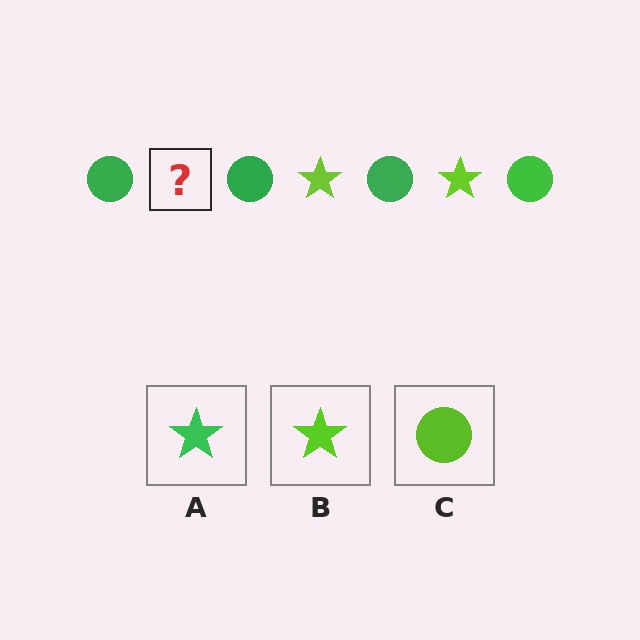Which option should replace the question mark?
Option B.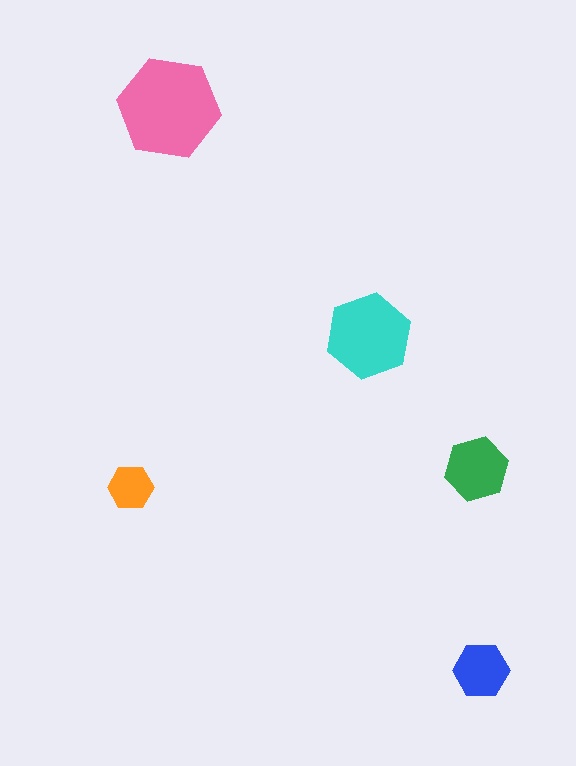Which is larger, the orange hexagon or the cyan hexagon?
The cyan one.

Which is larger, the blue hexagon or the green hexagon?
The green one.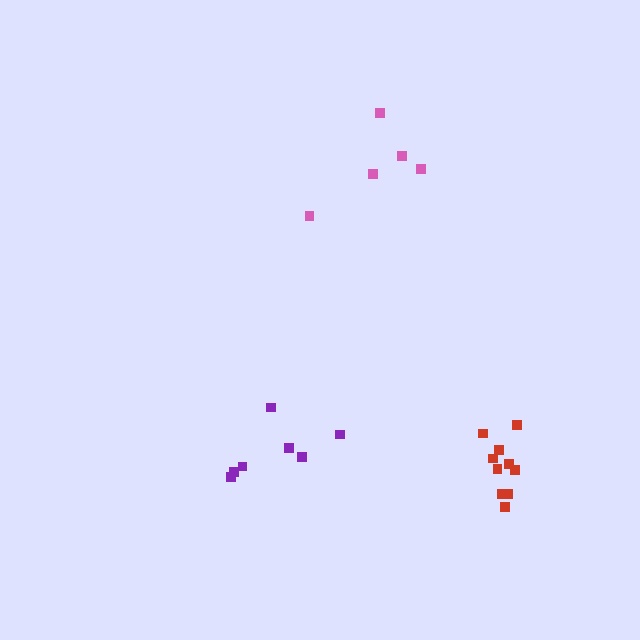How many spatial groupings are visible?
There are 3 spatial groupings.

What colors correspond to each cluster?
The clusters are colored: pink, purple, red.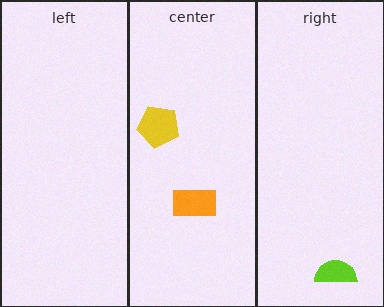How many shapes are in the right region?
1.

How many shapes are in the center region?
2.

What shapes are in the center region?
The orange rectangle, the yellow pentagon.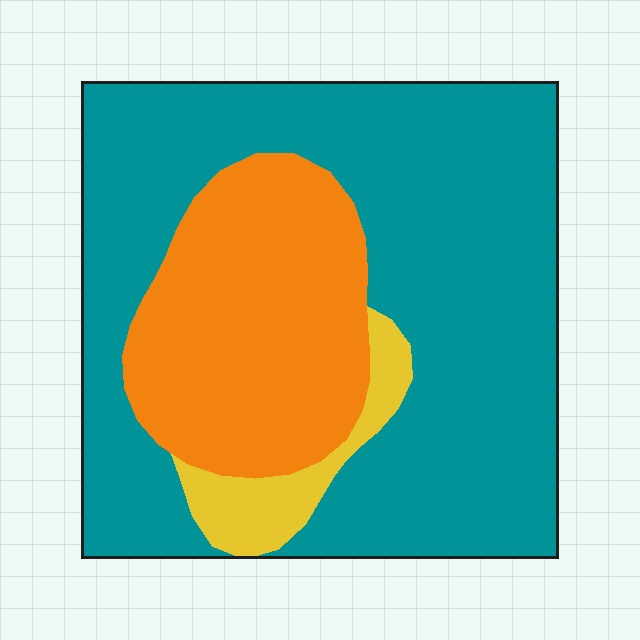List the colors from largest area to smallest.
From largest to smallest: teal, orange, yellow.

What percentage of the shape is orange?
Orange covers roughly 30% of the shape.